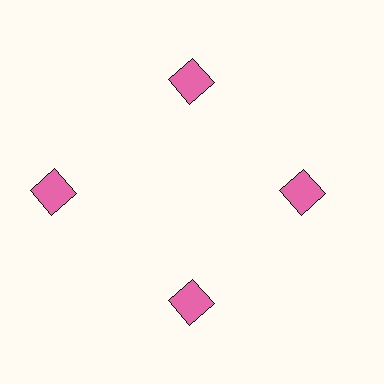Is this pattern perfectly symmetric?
No. The 4 pink diamonds are arranged in a ring, but one element near the 9 o'clock position is pushed outward from the center, breaking the 4-fold rotational symmetry.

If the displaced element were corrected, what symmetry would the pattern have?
It would have 4-fold rotational symmetry — the pattern would map onto itself every 90 degrees.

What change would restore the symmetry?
The symmetry would be restored by moving it inward, back onto the ring so that all 4 diamonds sit at equal angles and equal distance from the center.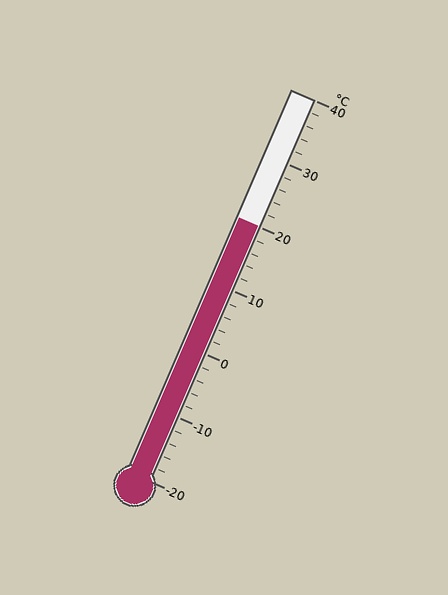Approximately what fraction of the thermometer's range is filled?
The thermometer is filled to approximately 65% of its range.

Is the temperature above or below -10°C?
The temperature is above -10°C.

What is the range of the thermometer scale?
The thermometer scale ranges from -20°C to 40°C.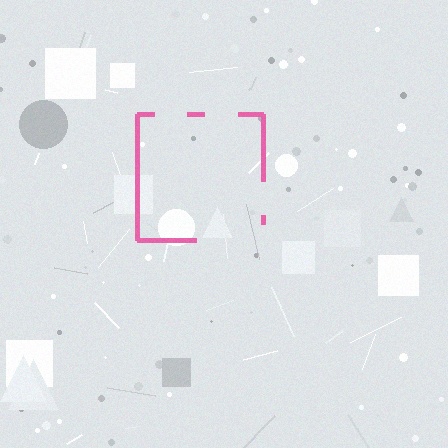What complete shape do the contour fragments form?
The contour fragments form a square.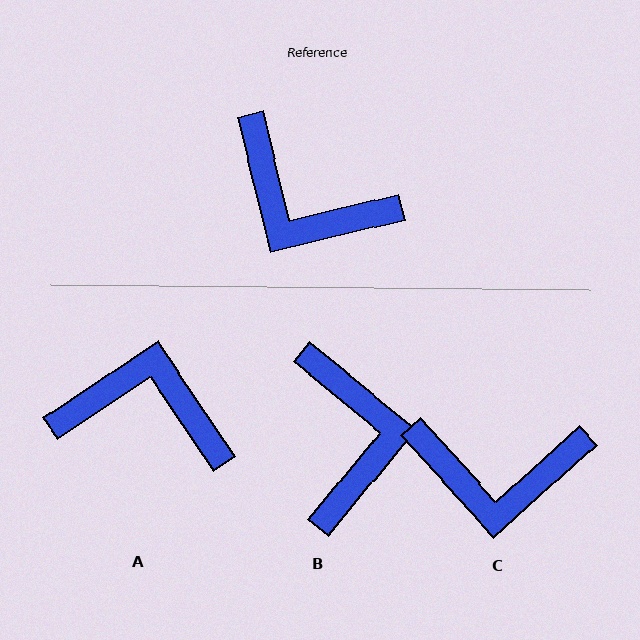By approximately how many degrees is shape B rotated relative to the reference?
Approximately 127 degrees counter-clockwise.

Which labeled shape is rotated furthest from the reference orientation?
A, about 160 degrees away.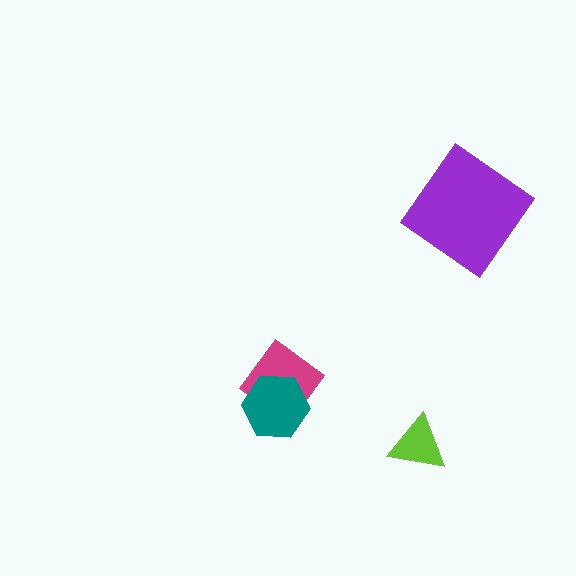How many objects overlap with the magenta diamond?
1 object overlaps with the magenta diamond.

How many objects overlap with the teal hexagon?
1 object overlaps with the teal hexagon.